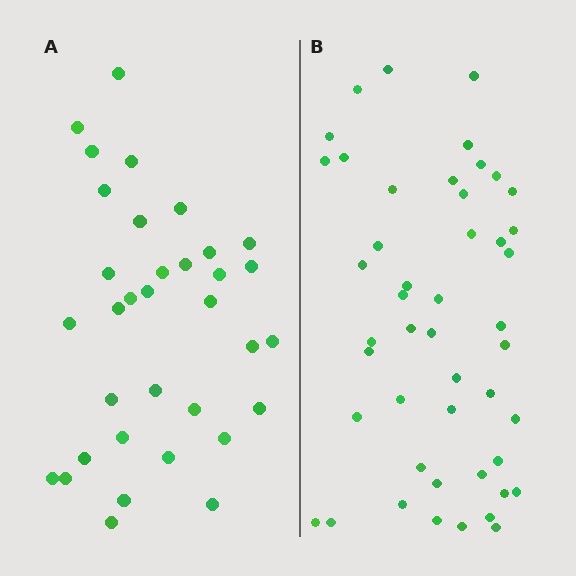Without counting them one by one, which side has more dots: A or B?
Region B (the right region) has more dots.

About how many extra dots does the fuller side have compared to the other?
Region B has approximately 15 more dots than region A.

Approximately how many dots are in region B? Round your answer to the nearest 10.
About 50 dots. (The exact count is 47, which rounds to 50.)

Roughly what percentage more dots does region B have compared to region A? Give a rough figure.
About 40% more.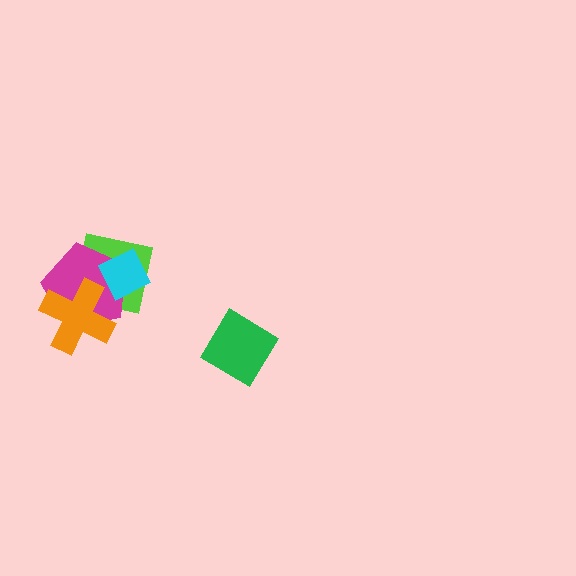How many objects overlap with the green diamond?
0 objects overlap with the green diamond.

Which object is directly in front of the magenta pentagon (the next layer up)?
The cyan diamond is directly in front of the magenta pentagon.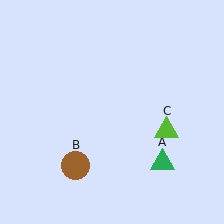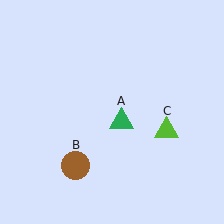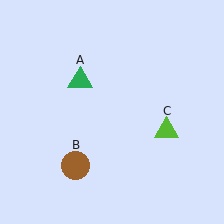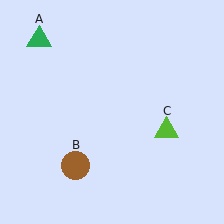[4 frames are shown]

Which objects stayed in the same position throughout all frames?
Brown circle (object B) and lime triangle (object C) remained stationary.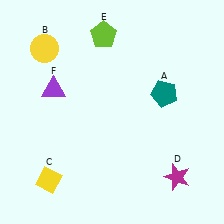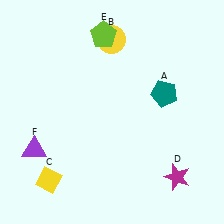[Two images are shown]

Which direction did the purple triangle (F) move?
The purple triangle (F) moved down.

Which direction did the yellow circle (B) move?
The yellow circle (B) moved right.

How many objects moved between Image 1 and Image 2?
2 objects moved between the two images.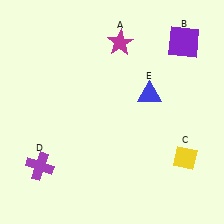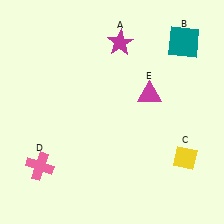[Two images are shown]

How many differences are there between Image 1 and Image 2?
There are 3 differences between the two images.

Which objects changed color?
B changed from purple to teal. D changed from purple to pink. E changed from blue to magenta.